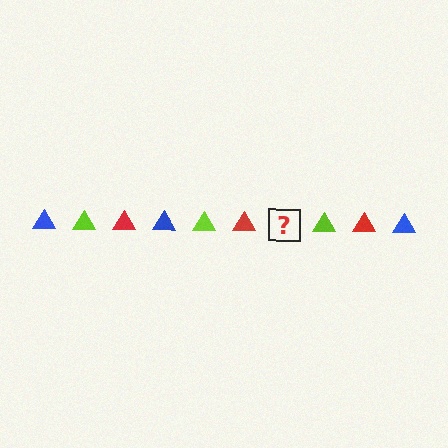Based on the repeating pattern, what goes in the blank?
The blank should be a blue triangle.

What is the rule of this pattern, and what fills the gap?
The rule is that the pattern cycles through blue, lime, red triangles. The gap should be filled with a blue triangle.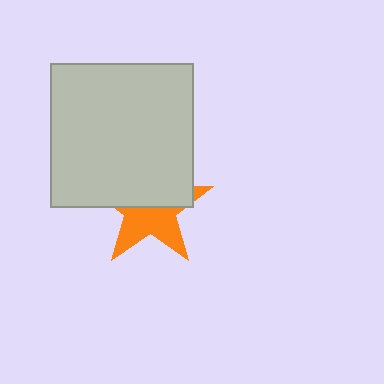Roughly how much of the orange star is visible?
About half of it is visible (roughly 48%).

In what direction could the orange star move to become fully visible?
The orange star could move down. That would shift it out from behind the light gray square entirely.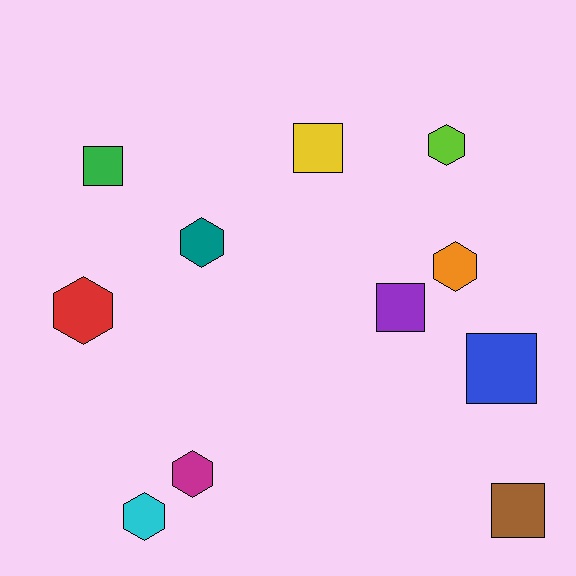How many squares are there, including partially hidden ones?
There are 5 squares.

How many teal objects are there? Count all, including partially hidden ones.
There is 1 teal object.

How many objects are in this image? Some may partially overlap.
There are 11 objects.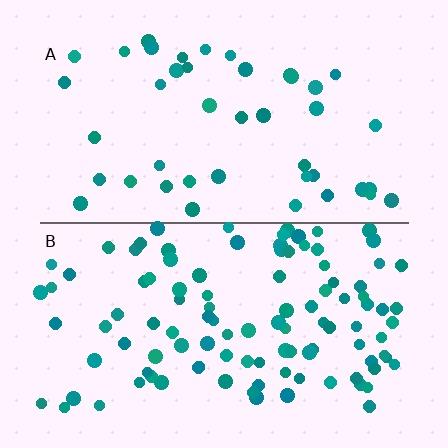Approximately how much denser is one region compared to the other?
Approximately 2.5× — region B over region A.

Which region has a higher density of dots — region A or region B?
B (the bottom).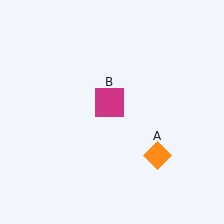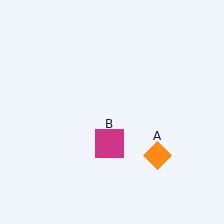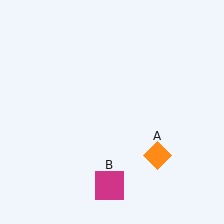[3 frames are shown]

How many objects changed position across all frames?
1 object changed position: magenta square (object B).